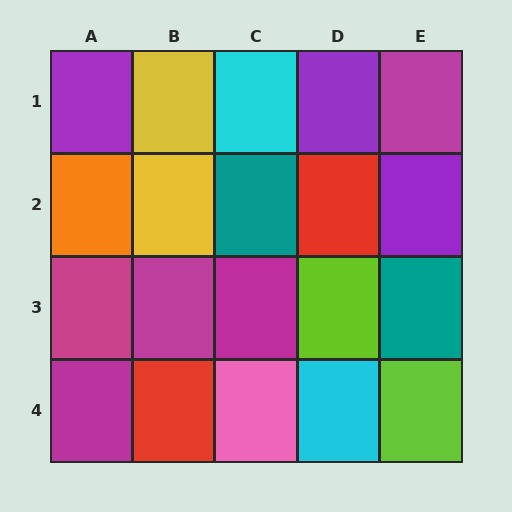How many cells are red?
2 cells are red.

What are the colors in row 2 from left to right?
Orange, yellow, teal, red, purple.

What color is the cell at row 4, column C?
Pink.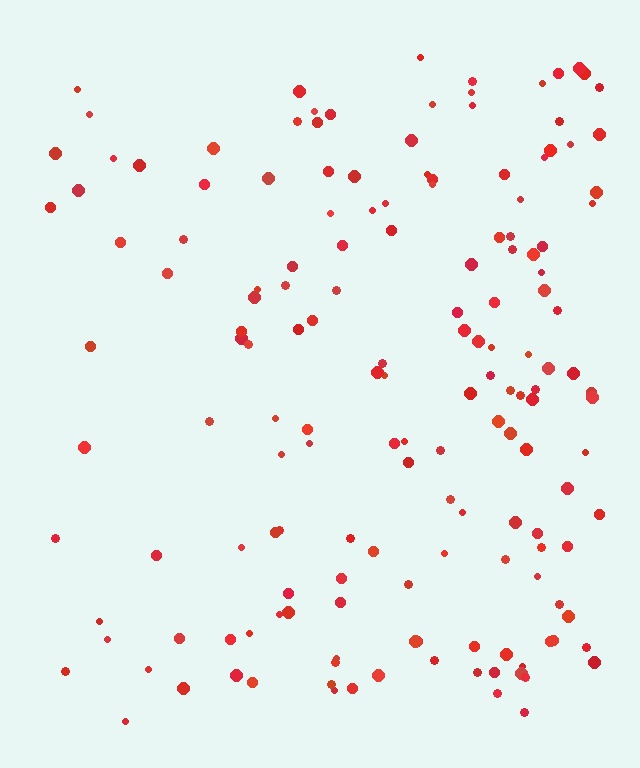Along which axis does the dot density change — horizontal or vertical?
Horizontal.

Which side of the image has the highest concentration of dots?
The right.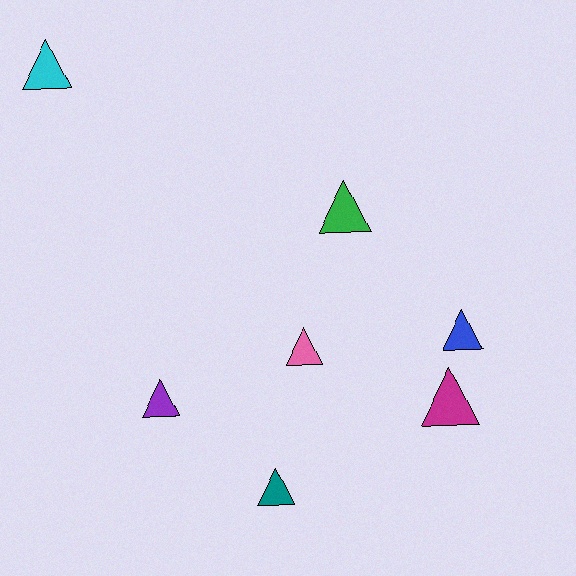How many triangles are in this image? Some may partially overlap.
There are 7 triangles.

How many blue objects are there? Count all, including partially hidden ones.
There is 1 blue object.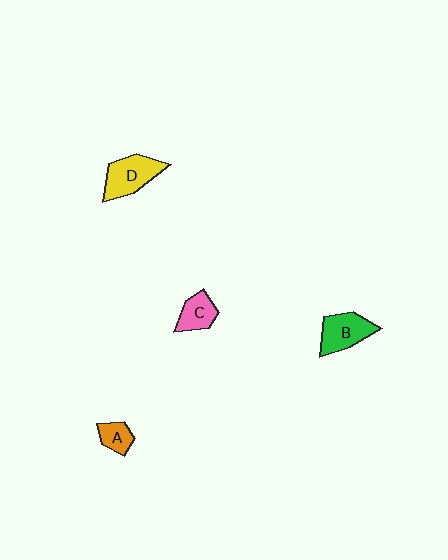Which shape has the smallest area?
Shape A (orange).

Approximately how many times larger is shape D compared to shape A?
Approximately 2.1 times.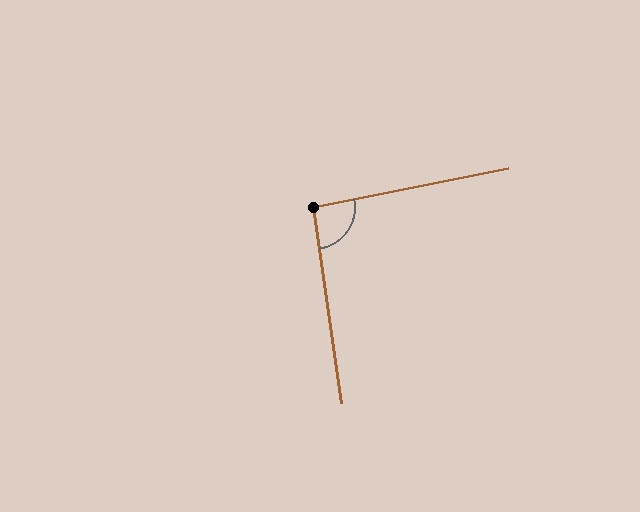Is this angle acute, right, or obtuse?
It is approximately a right angle.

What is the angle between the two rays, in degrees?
Approximately 93 degrees.